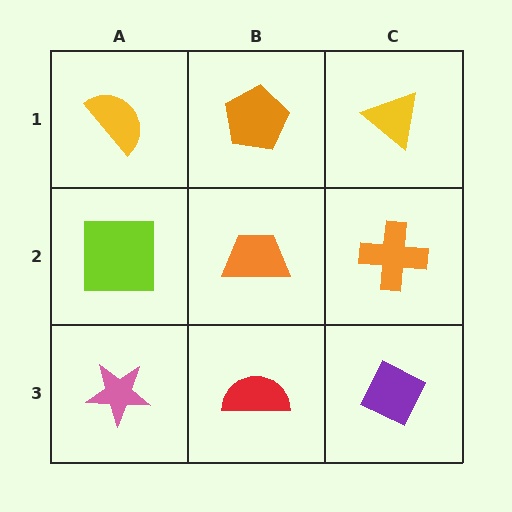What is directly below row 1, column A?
A lime square.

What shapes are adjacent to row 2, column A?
A yellow semicircle (row 1, column A), a pink star (row 3, column A), an orange trapezoid (row 2, column B).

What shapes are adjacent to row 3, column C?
An orange cross (row 2, column C), a red semicircle (row 3, column B).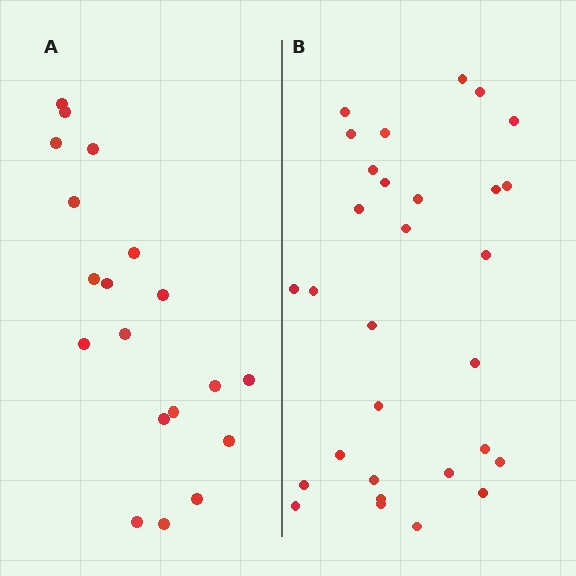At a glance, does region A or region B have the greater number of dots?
Region B (the right region) has more dots.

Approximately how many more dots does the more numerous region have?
Region B has roughly 12 or so more dots than region A.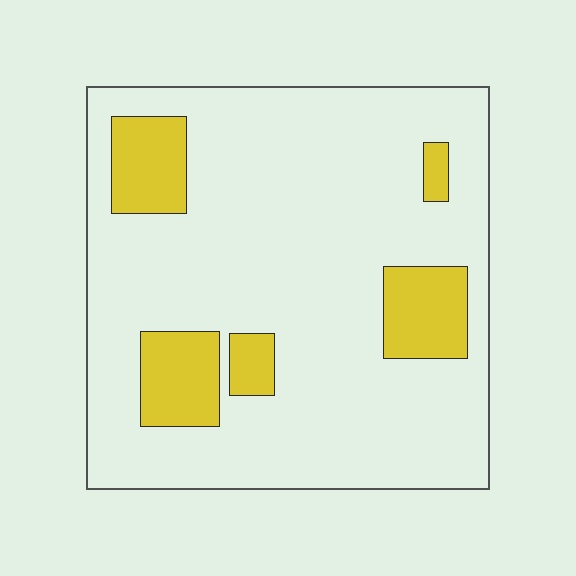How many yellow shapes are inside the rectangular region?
5.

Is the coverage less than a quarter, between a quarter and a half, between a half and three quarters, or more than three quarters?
Less than a quarter.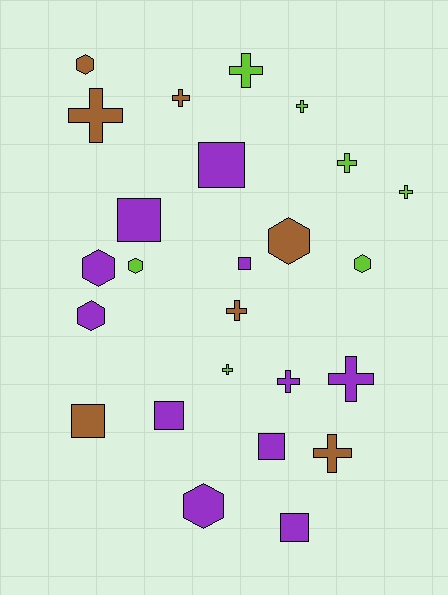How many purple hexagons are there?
There are 3 purple hexagons.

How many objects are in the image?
There are 25 objects.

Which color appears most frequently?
Purple, with 11 objects.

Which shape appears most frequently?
Cross, with 11 objects.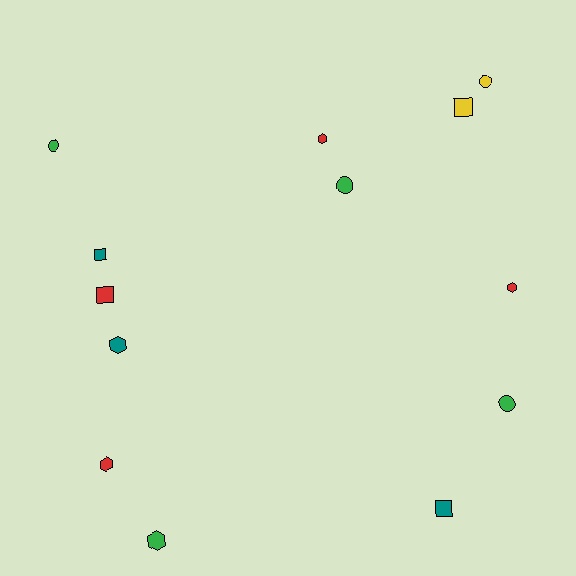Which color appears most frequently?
Green, with 4 objects.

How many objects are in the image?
There are 13 objects.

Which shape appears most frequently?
Hexagon, with 5 objects.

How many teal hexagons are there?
There is 1 teal hexagon.